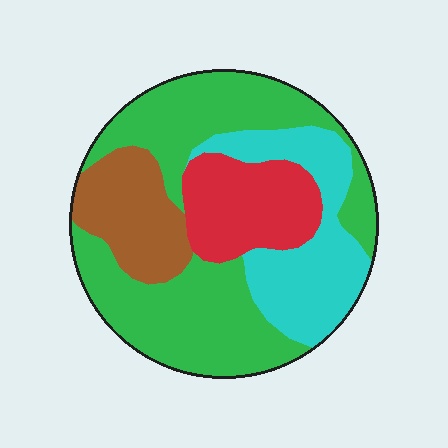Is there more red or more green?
Green.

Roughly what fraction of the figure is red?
Red covers roughly 15% of the figure.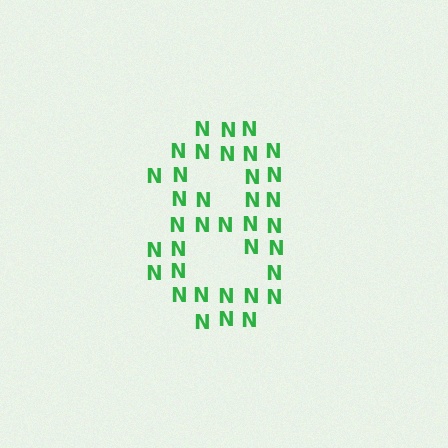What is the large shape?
The large shape is the digit 8.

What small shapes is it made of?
It is made of small letter N's.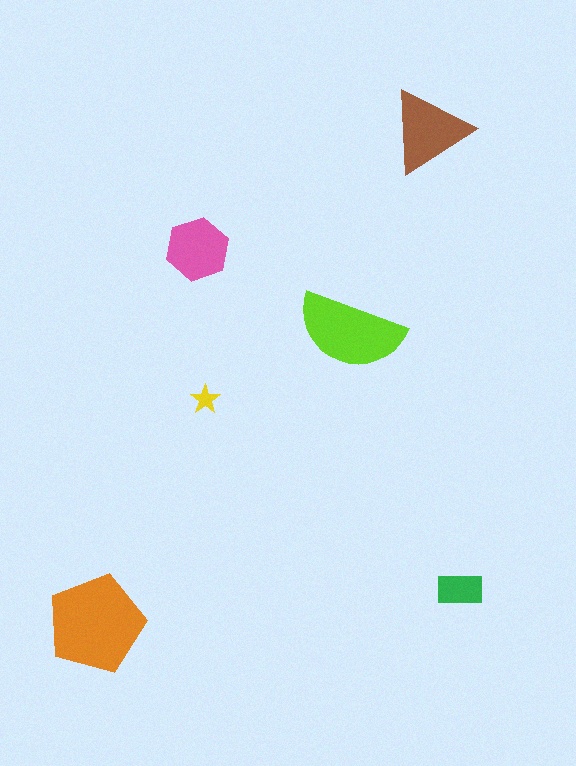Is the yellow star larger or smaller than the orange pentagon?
Smaller.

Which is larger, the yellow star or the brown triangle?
The brown triangle.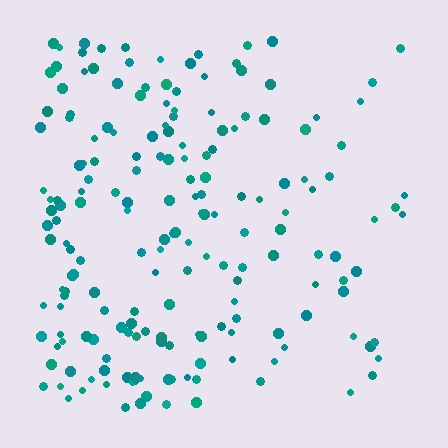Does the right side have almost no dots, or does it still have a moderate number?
Still a moderate number, just noticeably fewer than the left.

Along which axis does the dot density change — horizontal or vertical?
Horizontal.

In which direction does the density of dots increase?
From right to left, with the left side densest.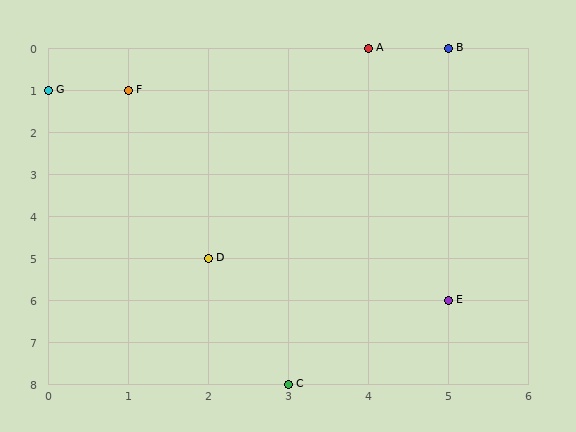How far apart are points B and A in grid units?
Points B and A are 1 column apart.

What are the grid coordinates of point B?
Point B is at grid coordinates (5, 0).